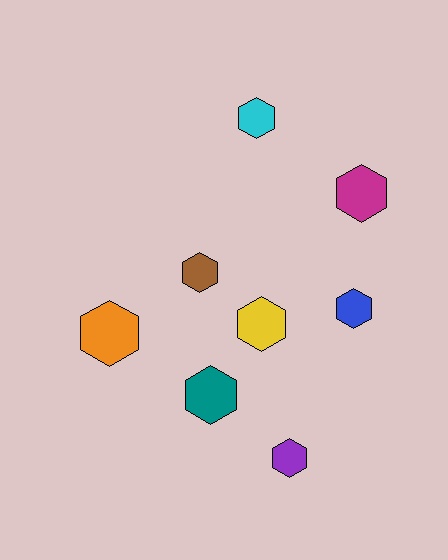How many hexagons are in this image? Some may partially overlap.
There are 8 hexagons.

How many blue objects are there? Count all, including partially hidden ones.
There is 1 blue object.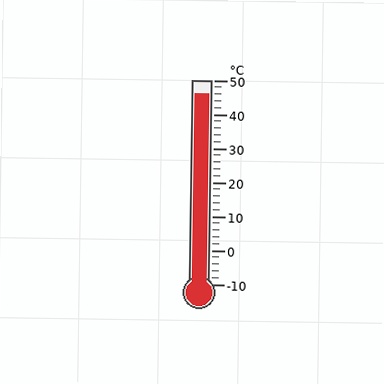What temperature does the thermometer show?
The thermometer shows approximately 46°C.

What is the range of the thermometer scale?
The thermometer scale ranges from -10°C to 50°C.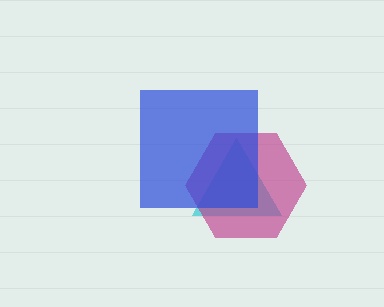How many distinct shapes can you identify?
There are 3 distinct shapes: a cyan triangle, a magenta hexagon, a blue square.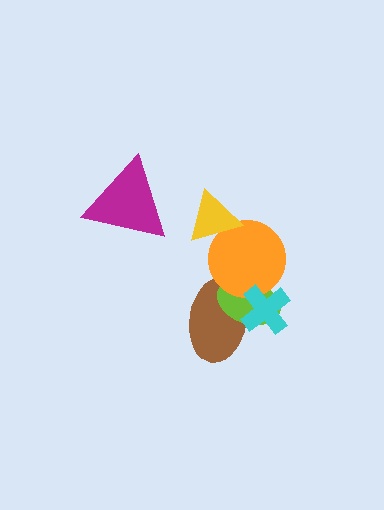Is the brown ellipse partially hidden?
Yes, it is partially covered by another shape.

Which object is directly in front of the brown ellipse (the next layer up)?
The lime ellipse is directly in front of the brown ellipse.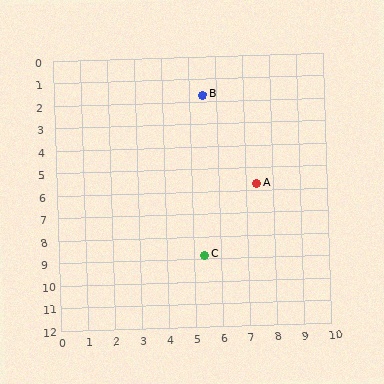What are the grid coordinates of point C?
Point C is at approximately (5.4, 8.8).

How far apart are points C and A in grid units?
Points C and A are about 3.7 grid units apart.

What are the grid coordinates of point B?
Point B is at approximately (5.5, 1.7).